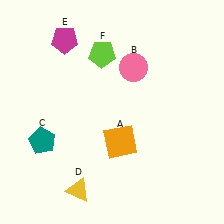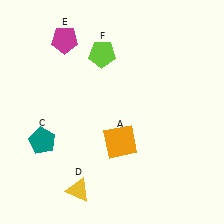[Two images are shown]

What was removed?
The pink circle (B) was removed in Image 2.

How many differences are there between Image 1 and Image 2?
There is 1 difference between the two images.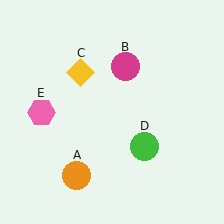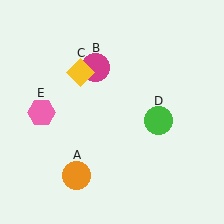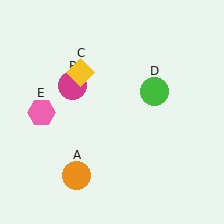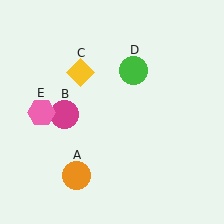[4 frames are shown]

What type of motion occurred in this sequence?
The magenta circle (object B), green circle (object D) rotated counterclockwise around the center of the scene.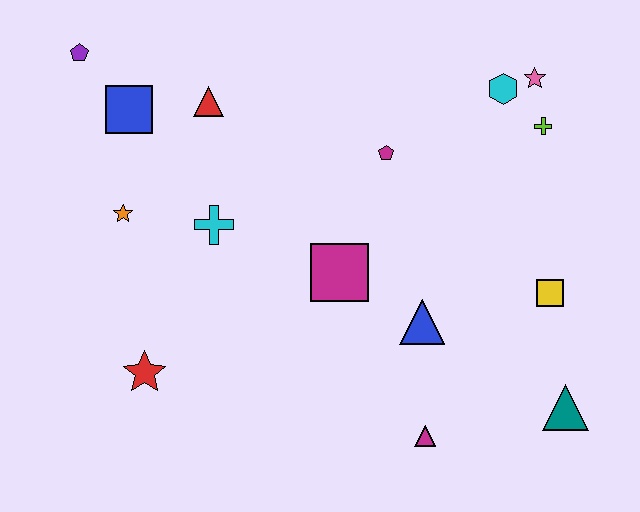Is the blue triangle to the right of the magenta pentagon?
Yes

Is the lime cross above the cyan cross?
Yes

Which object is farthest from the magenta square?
The purple pentagon is farthest from the magenta square.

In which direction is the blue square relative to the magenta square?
The blue square is to the left of the magenta square.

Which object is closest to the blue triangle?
The magenta square is closest to the blue triangle.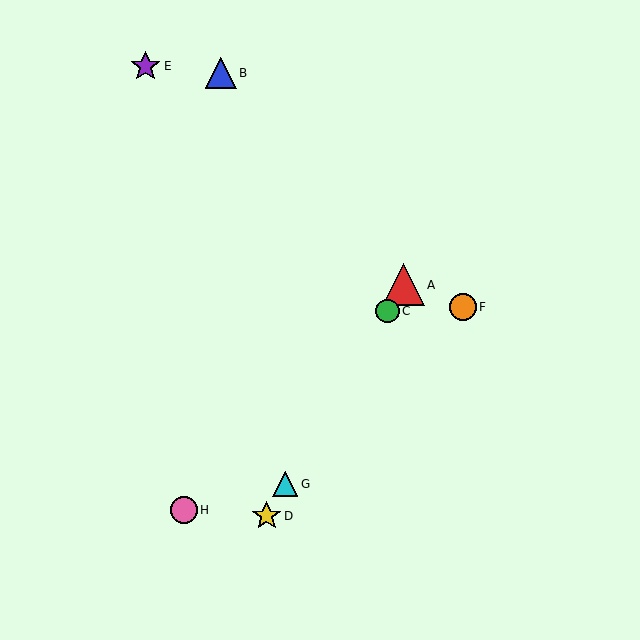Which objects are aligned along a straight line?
Objects A, C, D, G are aligned along a straight line.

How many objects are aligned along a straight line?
4 objects (A, C, D, G) are aligned along a straight line.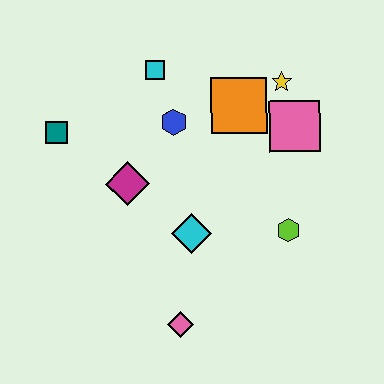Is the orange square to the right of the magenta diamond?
Yes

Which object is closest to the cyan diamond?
The magenta diamond is closest to the cyan diamond.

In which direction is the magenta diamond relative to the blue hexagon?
The magenta diamond is below the blue hexagon.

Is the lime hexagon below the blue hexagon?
Yes